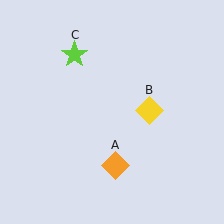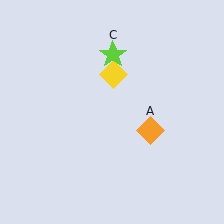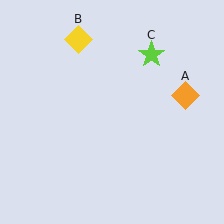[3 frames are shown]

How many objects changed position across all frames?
3 objects changed position: orange diamond (object A), yellow diamond (object B), lime star (object C).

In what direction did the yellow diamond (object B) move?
The yellow diamond (object B) moved up and to the left.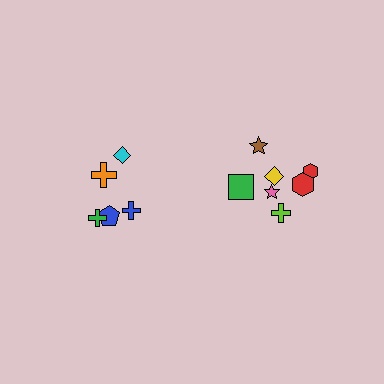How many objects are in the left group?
There are 5 objects.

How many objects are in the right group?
There are 7 objects.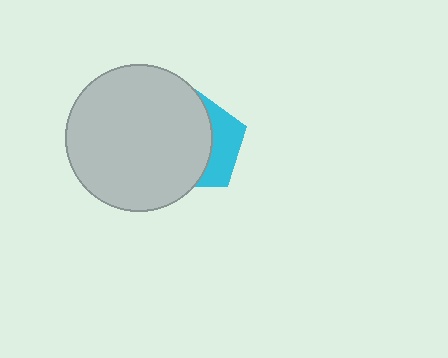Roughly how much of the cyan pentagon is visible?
A small part of it is visible (roughly 34%).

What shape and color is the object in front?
The object in front is a light gray circle.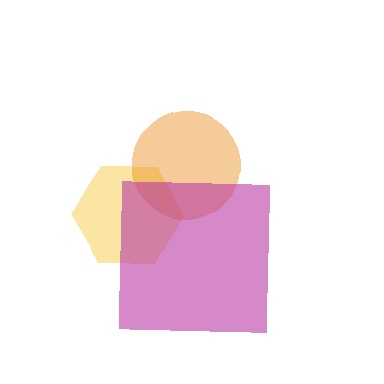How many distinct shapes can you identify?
There are 3 distinct shapes: a yellow hexagon, an orange circle, a magenta square.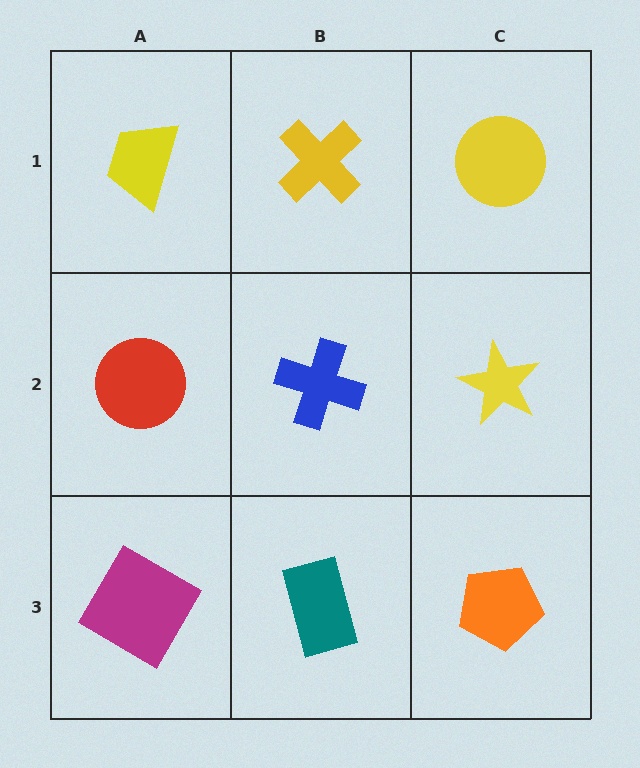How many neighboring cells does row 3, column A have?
2.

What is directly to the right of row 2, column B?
A yellow star.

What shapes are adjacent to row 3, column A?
A red circle (row 2, column A), a teal rectangle (row 3, column B).